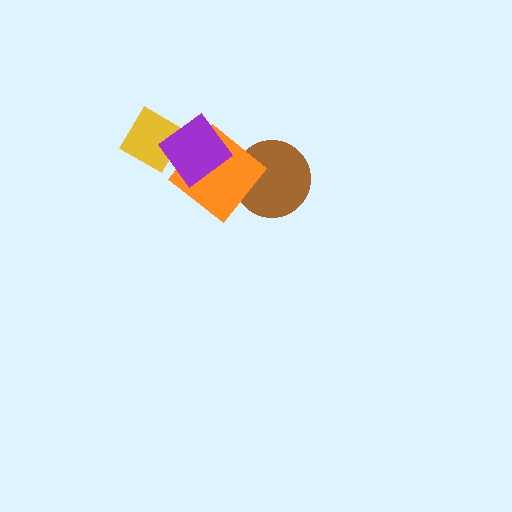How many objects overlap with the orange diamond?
3 objects overlap with the orange diamond.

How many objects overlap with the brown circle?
1 object overlaps with the brown circle.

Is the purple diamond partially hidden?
No, no other shape covers it.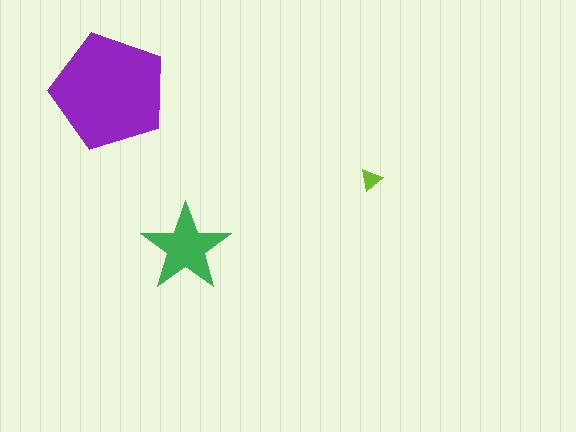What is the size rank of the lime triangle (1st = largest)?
3rd.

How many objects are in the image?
There are 3 objects in the image.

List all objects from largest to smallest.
The purple pentagon, the green star, the lime triangle.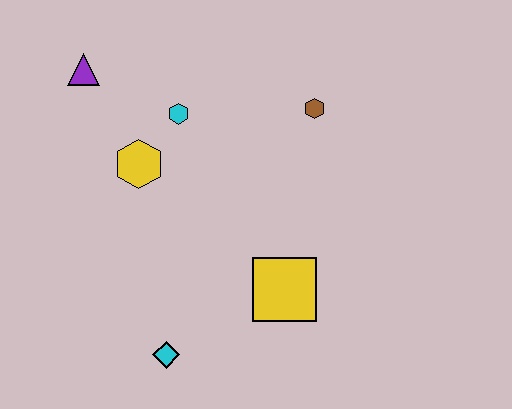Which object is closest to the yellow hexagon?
The cyan hexagon is closest to the yellow hexagon.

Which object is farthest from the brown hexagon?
The cyan diamond is farthest from the brown hexagon.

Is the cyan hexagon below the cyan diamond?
No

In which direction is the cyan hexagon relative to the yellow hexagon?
The cyan hexagon is above the yellow hexagon.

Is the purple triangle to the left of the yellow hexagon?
Yes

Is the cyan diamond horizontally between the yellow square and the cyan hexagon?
No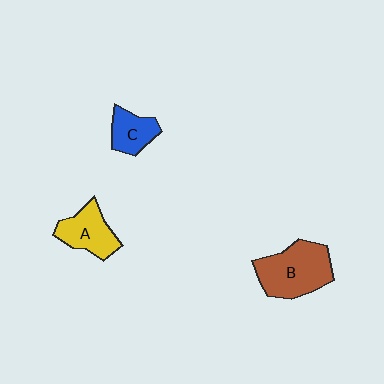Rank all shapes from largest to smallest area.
From largest to smallest: B (brown), A (yellow), C (blue).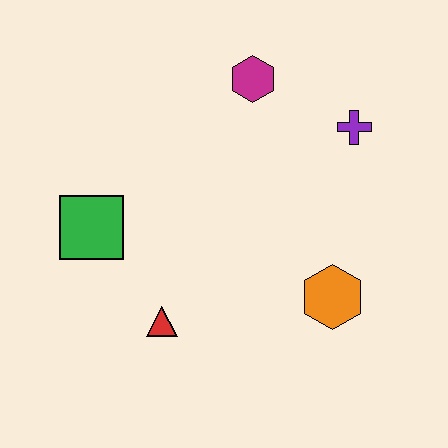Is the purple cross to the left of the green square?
No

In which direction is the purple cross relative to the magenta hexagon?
The purple cross is to the right of the magenta hexagon.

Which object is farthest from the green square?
The purple cross is farthest from the green square.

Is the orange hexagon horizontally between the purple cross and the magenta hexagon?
Yes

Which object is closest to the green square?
The red triangle is closest to the green square.